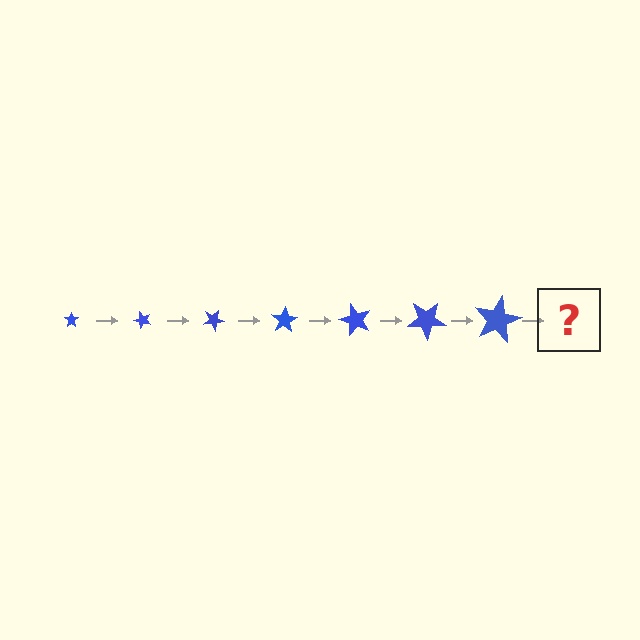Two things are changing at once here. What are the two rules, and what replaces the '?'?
The two rules are that the star grows larger each step and it rotates 50 degrees each step. The '?' should be a star, larger than the previous one and rotated 350 degrees from the start.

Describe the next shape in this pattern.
It should be a star, larger than the previous one and rotated 350 degrees from the start.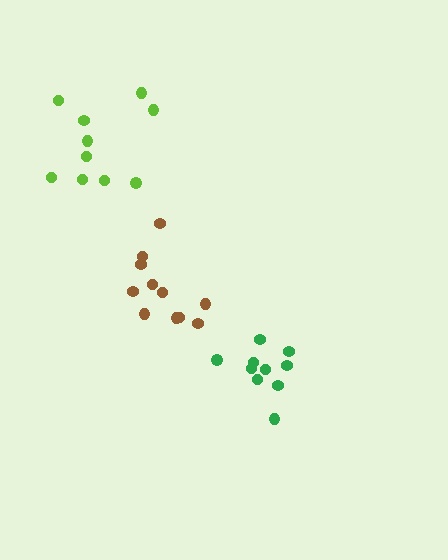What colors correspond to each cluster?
The clusters are colored: green, lime, brown.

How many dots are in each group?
Group 1: 10 dots, Group 2: 10 dots, Group 3: 11 dots (31 total).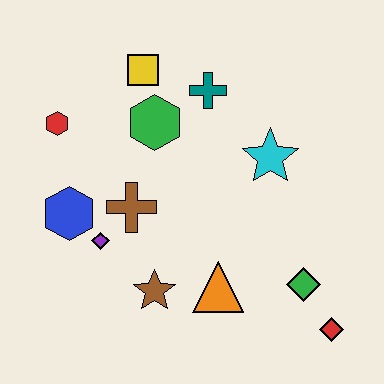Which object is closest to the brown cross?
The purple diamond is closest to the brown cross.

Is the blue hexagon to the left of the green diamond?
Yes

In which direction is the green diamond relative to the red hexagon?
The green diamond is to the right of the red hexagon.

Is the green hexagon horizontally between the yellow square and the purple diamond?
No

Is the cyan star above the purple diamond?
Yes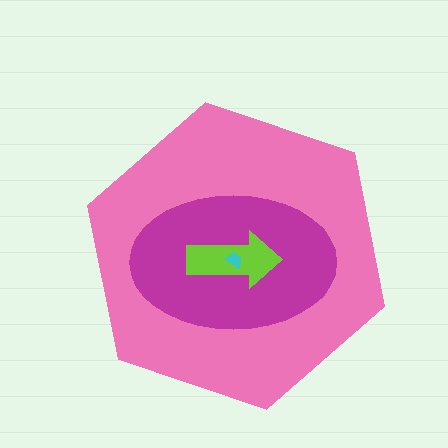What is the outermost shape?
The pink hexagon.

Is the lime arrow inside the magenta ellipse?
Yes.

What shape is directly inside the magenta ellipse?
The lime arrow.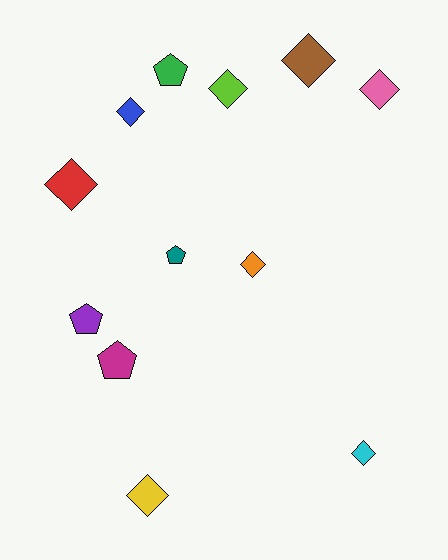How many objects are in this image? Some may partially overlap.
There are 12 objects.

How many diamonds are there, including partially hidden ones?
There are 8 diamonds.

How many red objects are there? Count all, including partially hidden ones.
There is 1 red object.